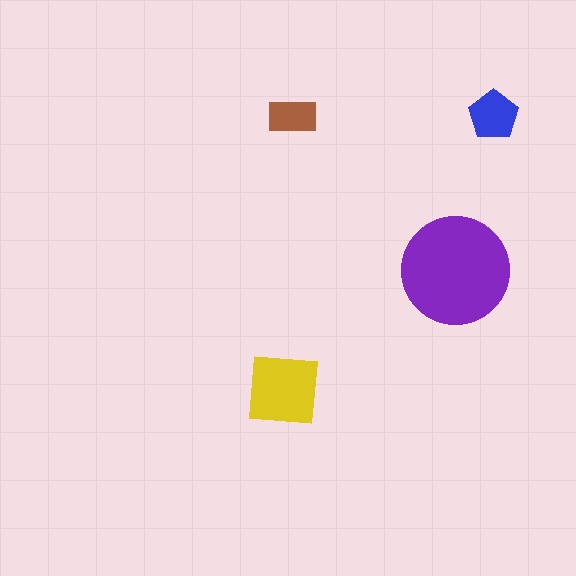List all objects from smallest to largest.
The brown rectangle, the blue pentagon, the yellow square, the purple circle.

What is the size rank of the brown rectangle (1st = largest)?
4th.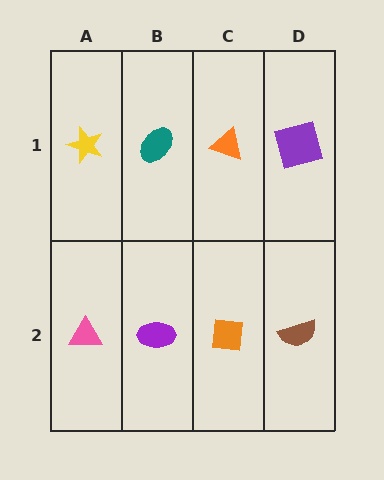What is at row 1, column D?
A purple square.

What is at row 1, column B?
A teal ellipse.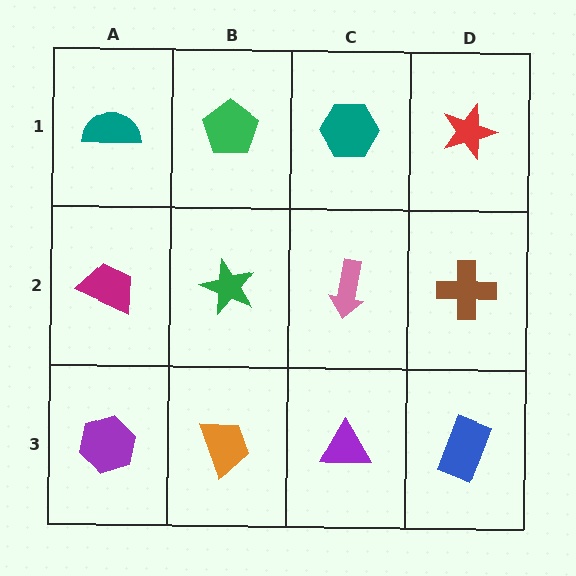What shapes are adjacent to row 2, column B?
A green pentagon (row 1, column B), an orange trapezoid (row 3, column B), a magenta trapezoid (row 2, column A), a pink arrow (row 2, column C).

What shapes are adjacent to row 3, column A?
A magenta trapezoid (row 2, column A), an orange trapezoid (row 3, column B).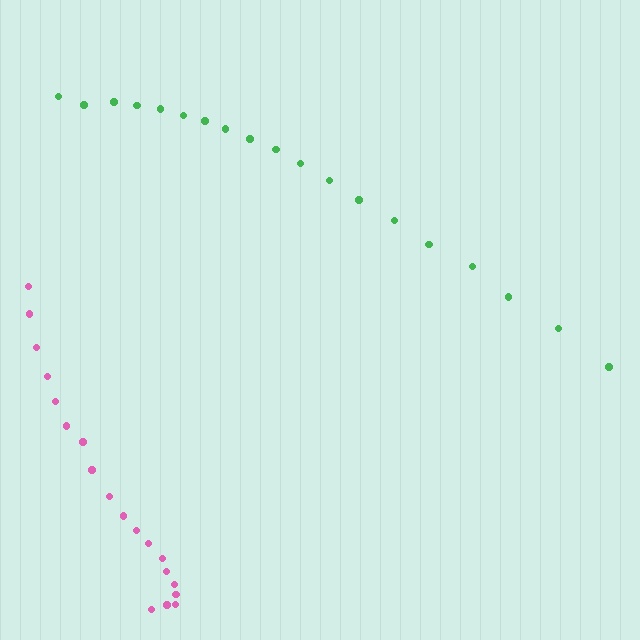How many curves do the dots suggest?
There are 2 distinct paths.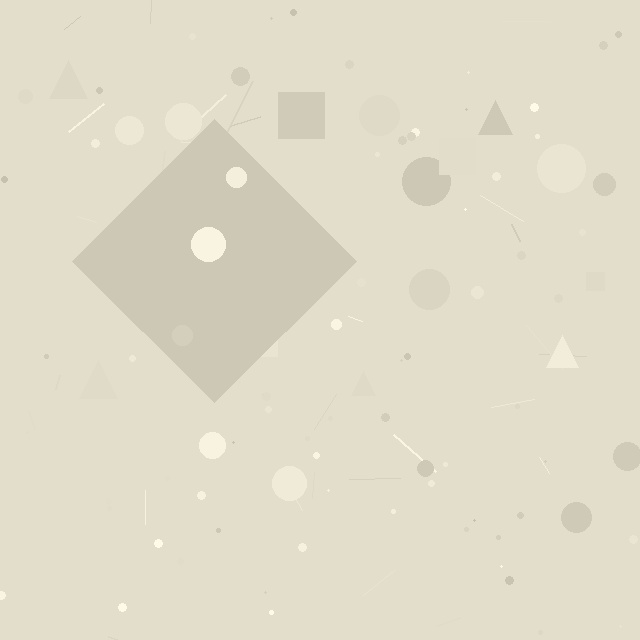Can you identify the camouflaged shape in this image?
The camouflaged shape is a diamond.